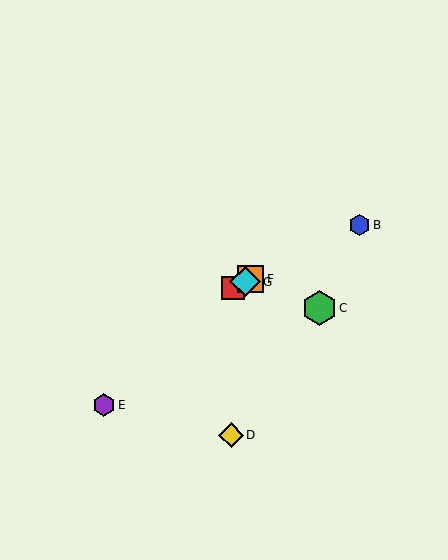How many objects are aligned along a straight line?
4 objects (A, B, F, G) are aligned along a straight line.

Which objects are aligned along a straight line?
Objects A, B, F, G are aligned along a straight line.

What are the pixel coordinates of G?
Object G is at (245, 282).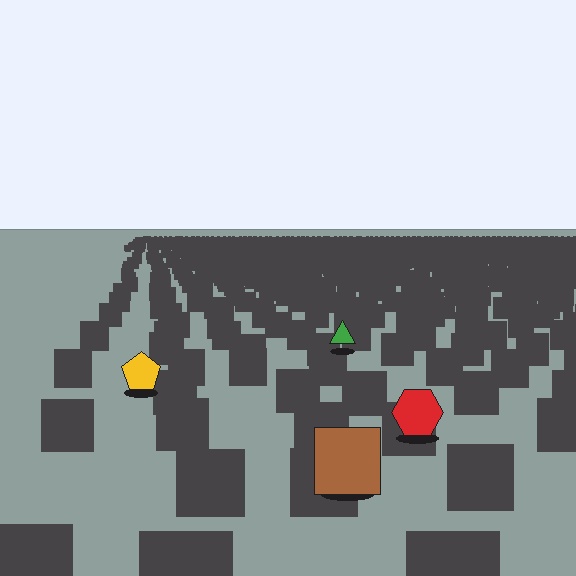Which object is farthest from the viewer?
The green triangle is farthest from the viewer. It appears smaller and the ground texture around it is denser.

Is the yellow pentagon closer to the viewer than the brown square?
No. The brown square is closer — you can tell from the texture gradient: the ground texture is coarser near it.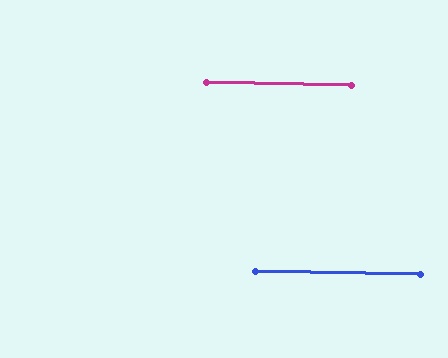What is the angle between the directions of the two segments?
Approximately 0 degrees.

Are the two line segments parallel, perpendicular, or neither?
Parallel — their directions differ by only 0.1°.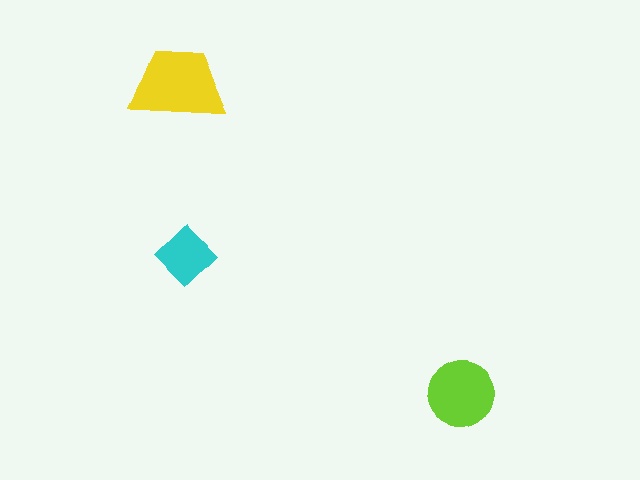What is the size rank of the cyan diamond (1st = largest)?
3rd.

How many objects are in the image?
There are 3 objects in the image.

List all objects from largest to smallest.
The yellow trapezoid, the lime circle, the cyan diamond.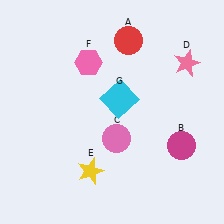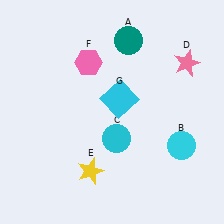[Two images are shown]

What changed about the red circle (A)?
In Image 1, A is red. In Image 2, it changed to teal.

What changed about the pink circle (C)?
In Image 1, C is pink. In Image 2, it changed to cyan.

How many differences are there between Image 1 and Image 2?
There are 3 differences between the two images.